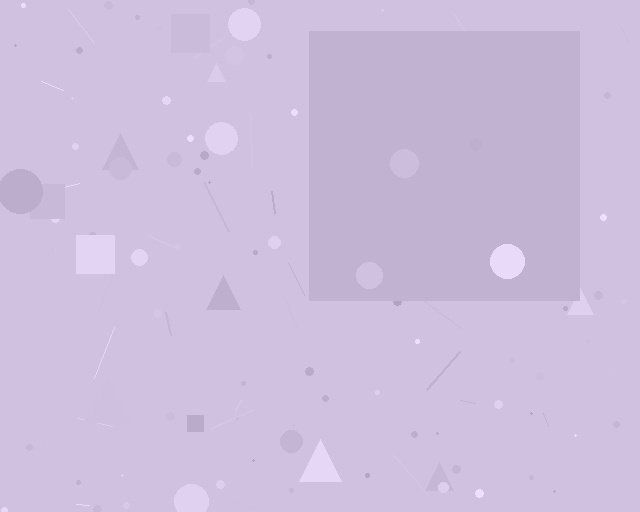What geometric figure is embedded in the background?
A square is embedded in the background.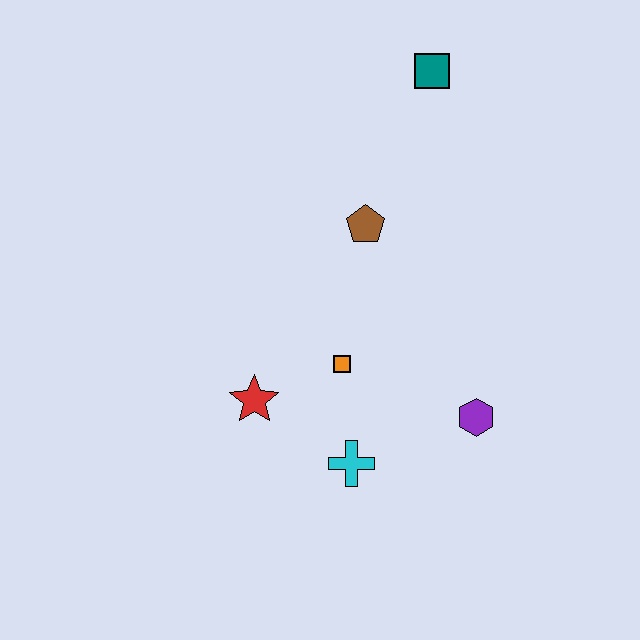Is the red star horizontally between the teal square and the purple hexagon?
No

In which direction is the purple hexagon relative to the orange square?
The purple hexagon is to the right of the orange square.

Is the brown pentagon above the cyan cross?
Yes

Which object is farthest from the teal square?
The cyan cross is farthest from the teal square.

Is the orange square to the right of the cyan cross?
No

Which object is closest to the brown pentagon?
The orange square is closest to the brown pentagon.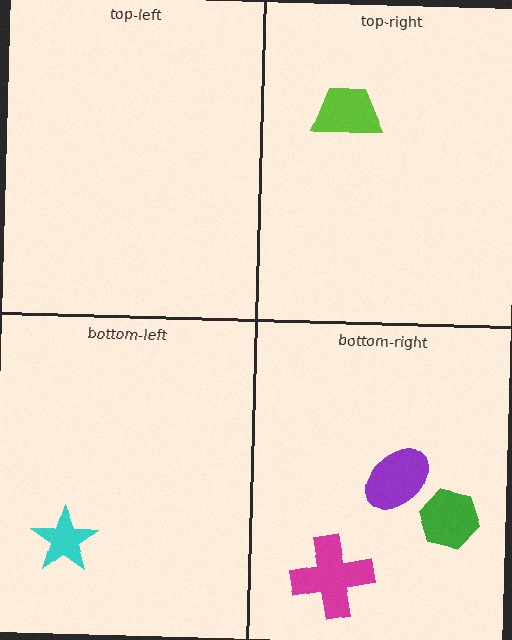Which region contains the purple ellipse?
The bottom-right region.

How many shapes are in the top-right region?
1.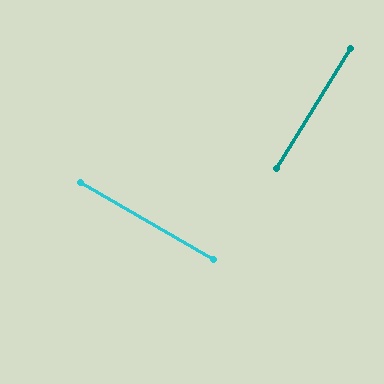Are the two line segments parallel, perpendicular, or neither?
Perpendicular — they meet at approximately 88°.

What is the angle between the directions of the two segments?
Approximately 88 degrees.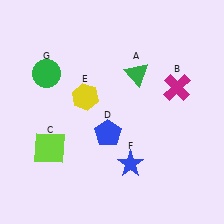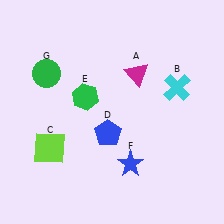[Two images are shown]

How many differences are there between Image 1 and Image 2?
There are 3 differences between the two images.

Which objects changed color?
A changed from green to magenta. B changed from magenta to cyan. E changed from yellow to green.